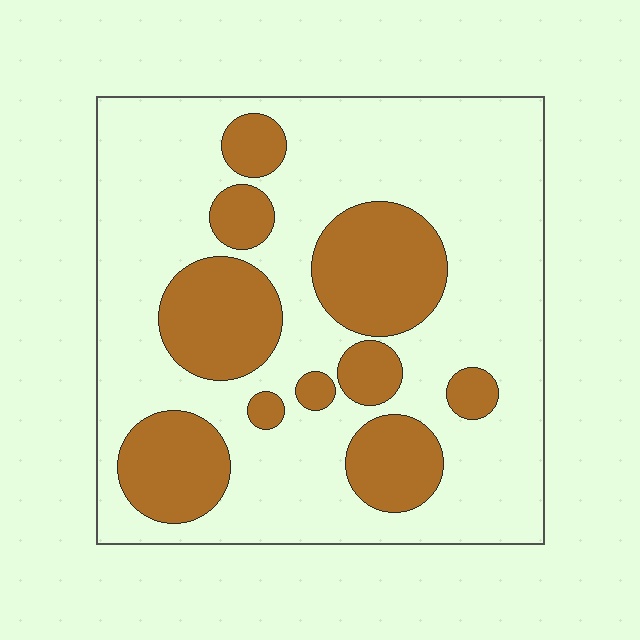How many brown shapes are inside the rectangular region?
10.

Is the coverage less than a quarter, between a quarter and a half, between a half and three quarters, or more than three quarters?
Between a quarter and a half.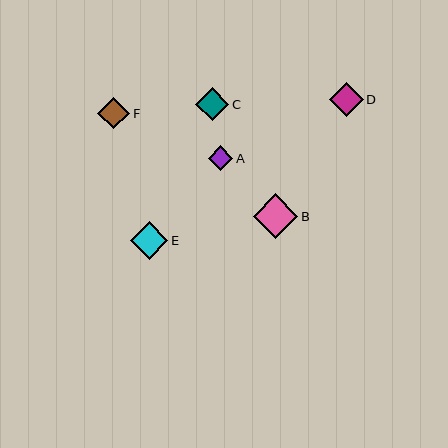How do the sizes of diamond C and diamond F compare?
Diamond C and diamond F are approximately the same size.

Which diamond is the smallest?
Diamond A is the smallest with a size of approximately 25 pixels.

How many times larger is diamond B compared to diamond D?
Diamond B is approximately 1.3 times the size of diamond D.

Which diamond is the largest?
Diamond B is the largest with a size of approximately 45 pixels.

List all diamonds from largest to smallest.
From largest to smallest: B, E, D, C, F, A.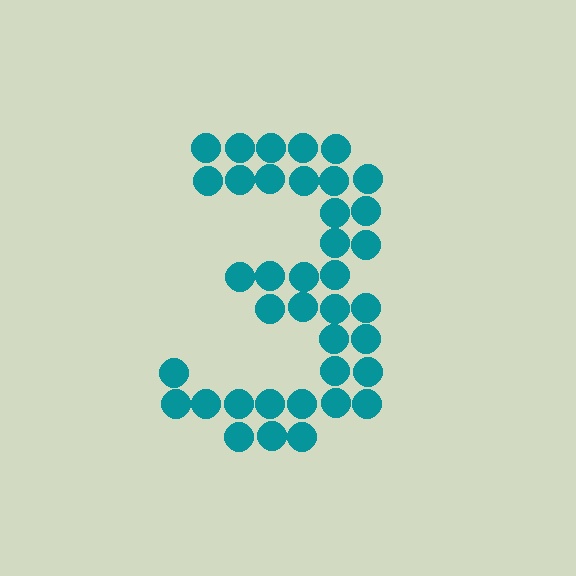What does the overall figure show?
The overall figure shows the digit 3.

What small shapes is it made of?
It is made of small circles.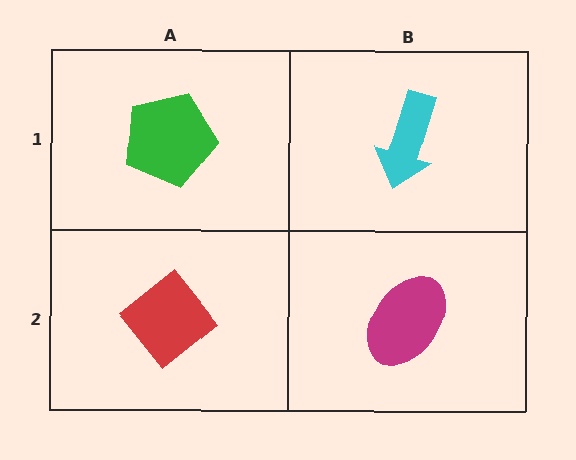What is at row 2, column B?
A magenta ellipse.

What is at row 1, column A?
A green pentagon.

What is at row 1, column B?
A cyan arrow.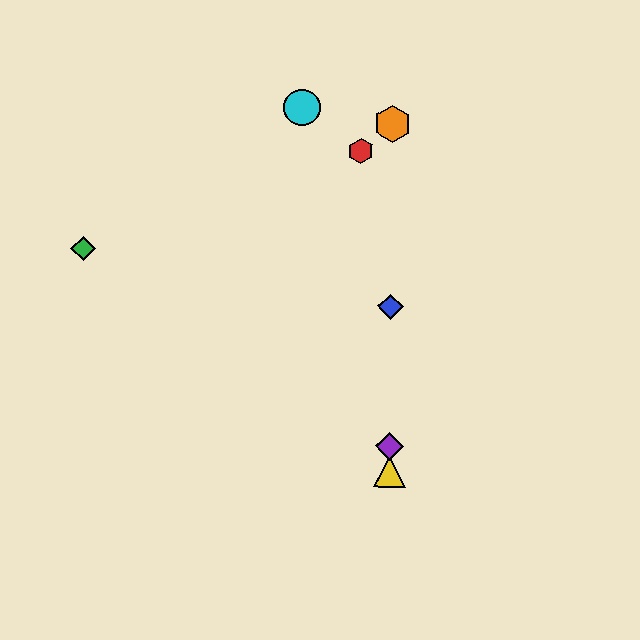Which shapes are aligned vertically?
The blue diamond, the yellow triangle, the purple diamond, the orange hexagon are aligned vertically.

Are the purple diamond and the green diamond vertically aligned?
No, the purple diamond is at x≈389 and the green diamond is at x≈83.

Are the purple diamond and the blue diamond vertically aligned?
Yes, both are at x≈389.